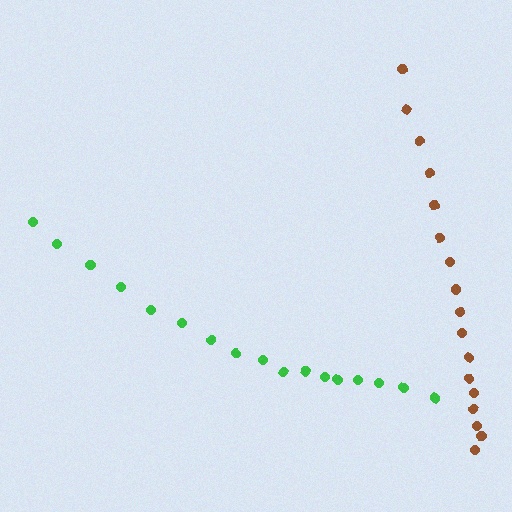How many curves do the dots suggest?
There are 2 distinct paths.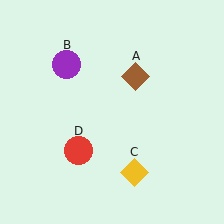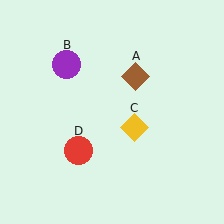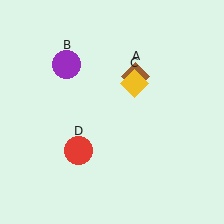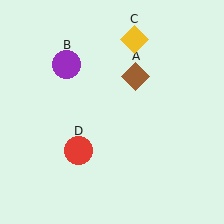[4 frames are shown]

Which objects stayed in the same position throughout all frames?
Brown diamond (object A) and purple circle (object B) and red circle (object D) remained stationary.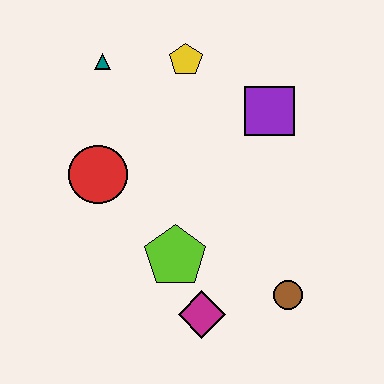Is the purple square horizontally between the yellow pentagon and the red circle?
No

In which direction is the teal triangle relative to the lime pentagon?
The teal triangle is above the lime pentagon.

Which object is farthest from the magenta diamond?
The teal triangle is farthest from the magenta diamond.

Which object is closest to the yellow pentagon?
The teal triangle is closest to the yellow pentagon.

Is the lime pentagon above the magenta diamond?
Yes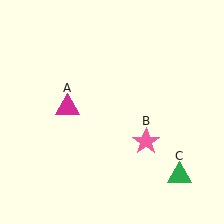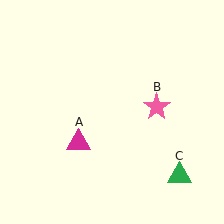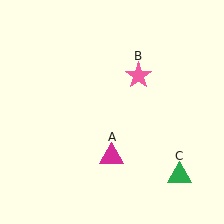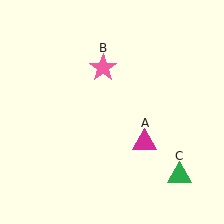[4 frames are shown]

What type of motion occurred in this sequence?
The magenta triangle (object A), pink star (object B) rotated counterclockwise around the center of the scene.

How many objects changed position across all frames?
2 objects changed position: magenta triangle (object A), pink star (object B).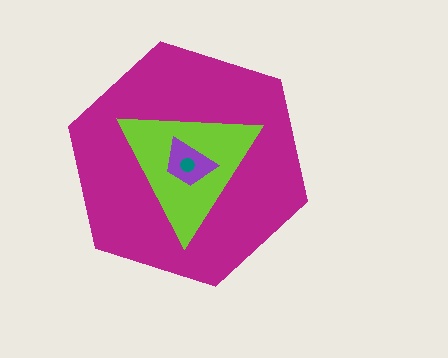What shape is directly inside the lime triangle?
The purple trapezoid.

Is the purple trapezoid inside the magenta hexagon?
Yes.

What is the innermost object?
The teal circle.